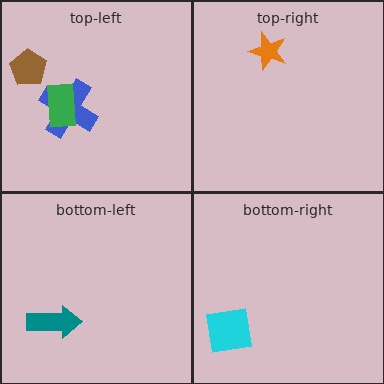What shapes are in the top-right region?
The orange star.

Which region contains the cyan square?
The bottom-right region.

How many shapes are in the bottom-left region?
1.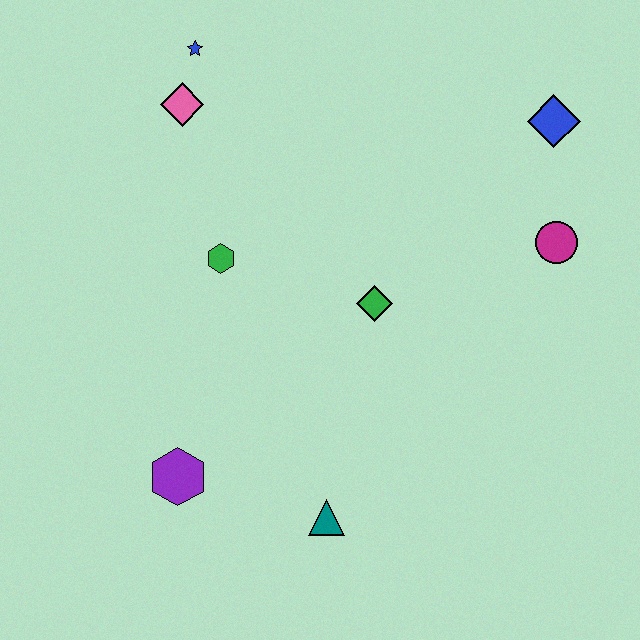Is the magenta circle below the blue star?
Yes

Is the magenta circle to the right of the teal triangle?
Yes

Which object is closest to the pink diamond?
The blue star is closest to the pink diamond.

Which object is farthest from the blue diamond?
The purple hexagon is farthest from the blue diamond.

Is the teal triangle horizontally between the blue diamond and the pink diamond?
Yes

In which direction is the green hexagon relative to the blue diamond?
The green hexagon is to the left of the blue diamond.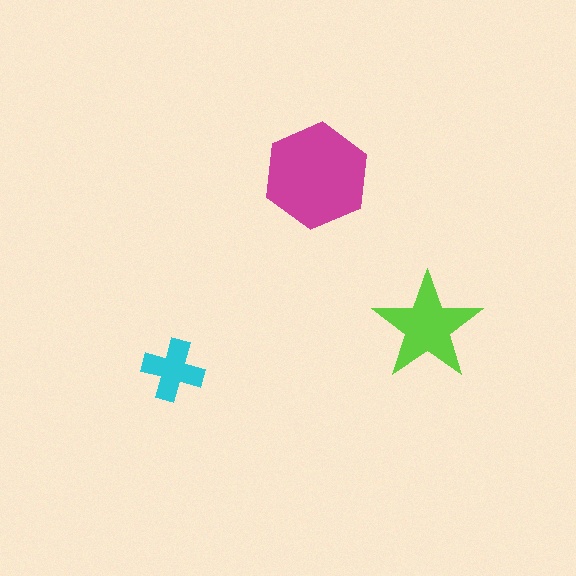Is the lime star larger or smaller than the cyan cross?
Larger.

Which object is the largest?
The magenta hexagon.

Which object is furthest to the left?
The cyan cross is leftmost.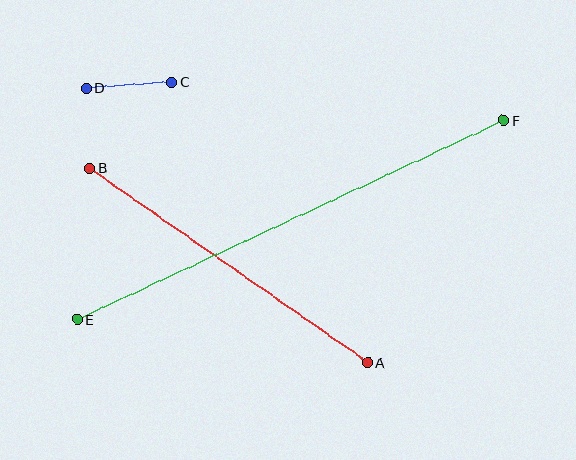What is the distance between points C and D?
The distance is approximately 86 pixels.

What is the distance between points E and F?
The distance is approximately 471 pixels.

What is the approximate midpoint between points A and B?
The midpoint is at approximately (229, 265) pixels.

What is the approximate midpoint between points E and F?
The midpoint is at approximately (291, 220) pixels.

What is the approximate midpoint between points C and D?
The midpoint is at approximately (129, 85) pixels.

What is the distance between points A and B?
The distance is approximately 339 pixels.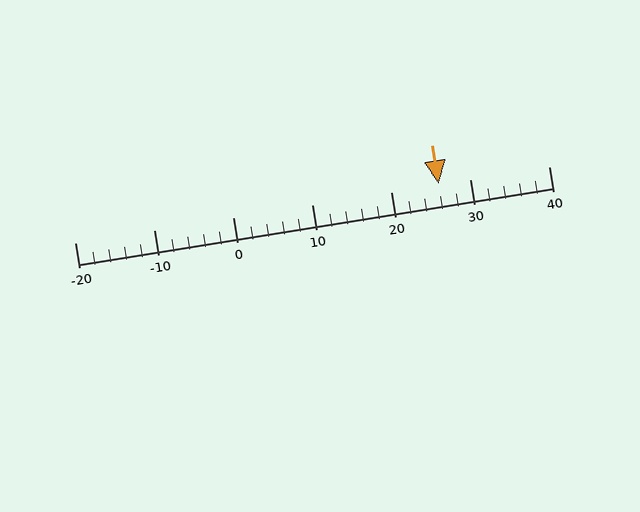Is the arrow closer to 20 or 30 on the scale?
The arrow is closer to 30.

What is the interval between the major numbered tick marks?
The major tick marks are spaced 10 units apart.